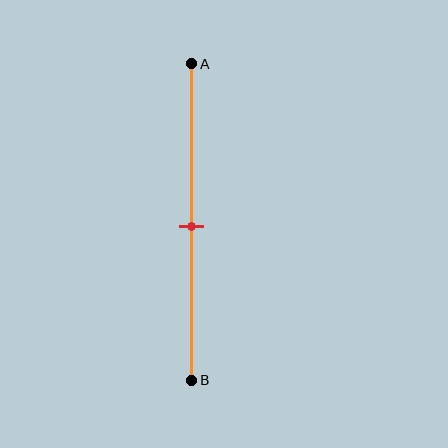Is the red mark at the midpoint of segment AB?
Yes, the mark is approximately at the midpoint.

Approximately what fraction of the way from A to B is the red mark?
The red mark is approximately 50% of the way from A to B.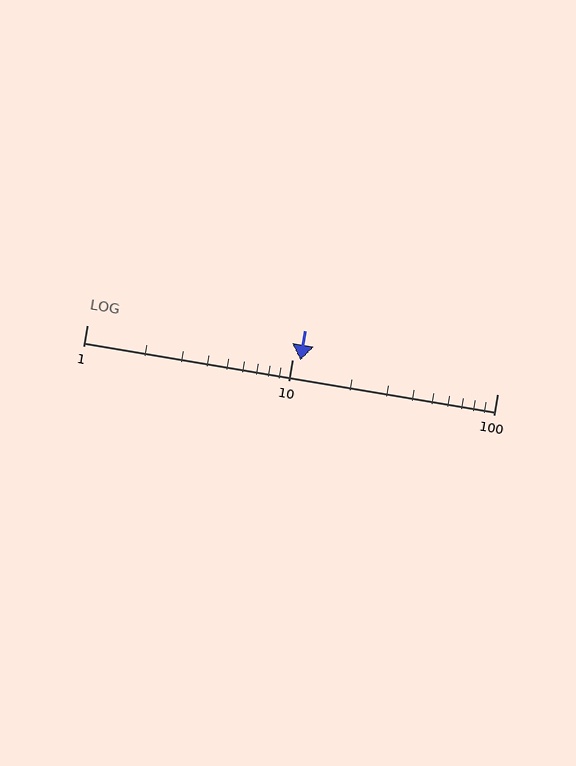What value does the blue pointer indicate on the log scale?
The pointer indicates approximately 11.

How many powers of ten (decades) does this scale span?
The scale spans 2 decades, from 1 to 100.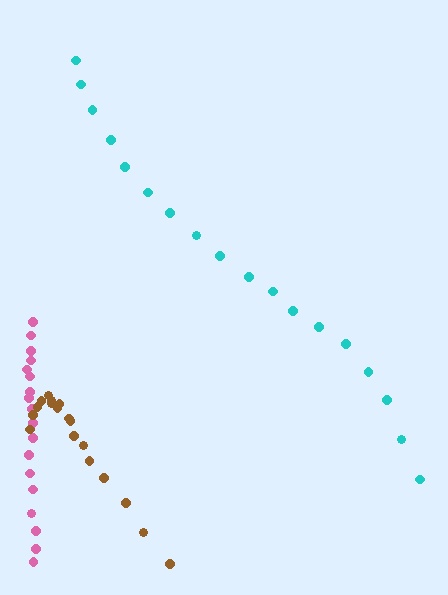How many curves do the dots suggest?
There are 3 distinct paths.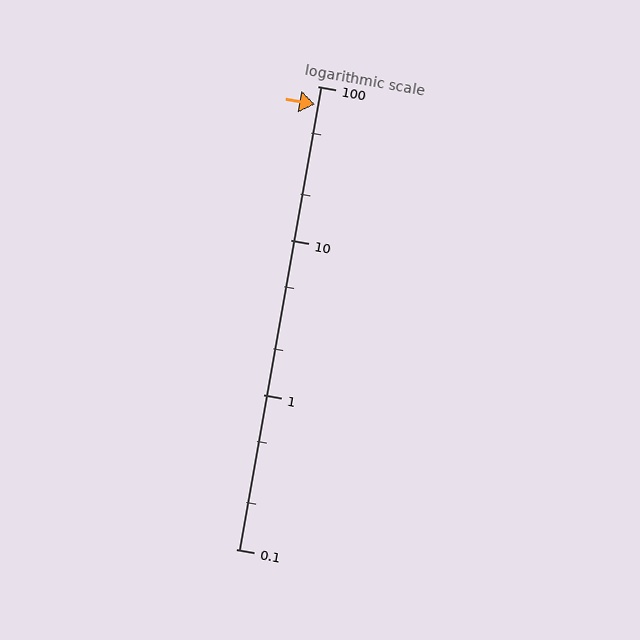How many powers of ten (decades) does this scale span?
The scale spans 3 decades, from 0.1 to 100.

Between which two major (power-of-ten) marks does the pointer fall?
The pointer is between 10 and 100.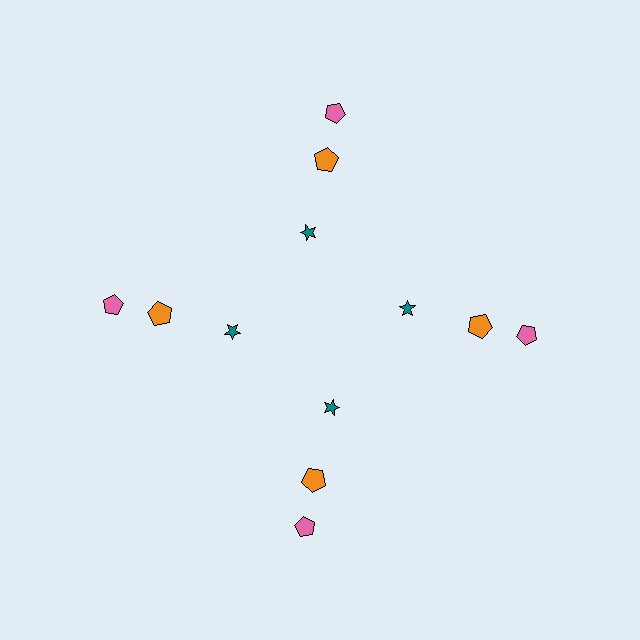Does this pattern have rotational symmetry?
Yes, this pattern has 4-fold rotational symmetry. It looks the same after rotating 90 degrees around the center.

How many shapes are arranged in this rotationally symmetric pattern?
There are 12 shapes, arranged in 4 groups of 3.